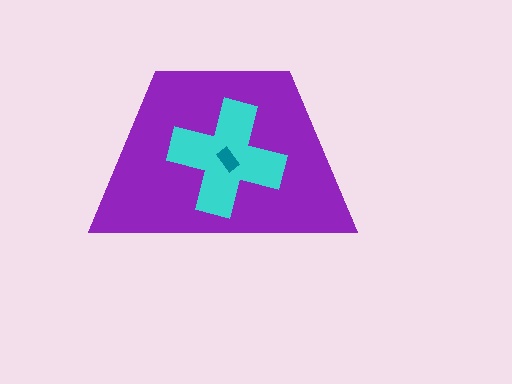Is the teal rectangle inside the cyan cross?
Yes.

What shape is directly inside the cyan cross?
The teal rectangle.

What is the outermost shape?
The purple trapezoid.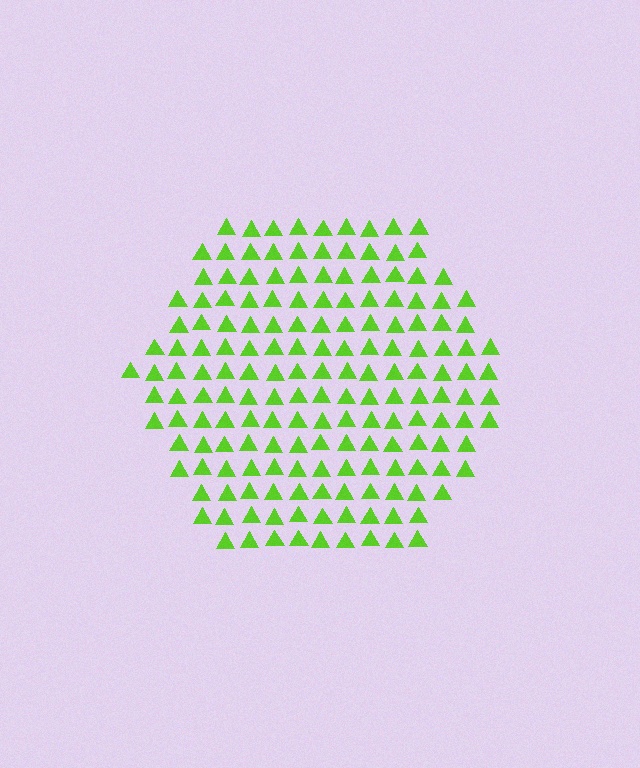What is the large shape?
The large shape is a hexagon.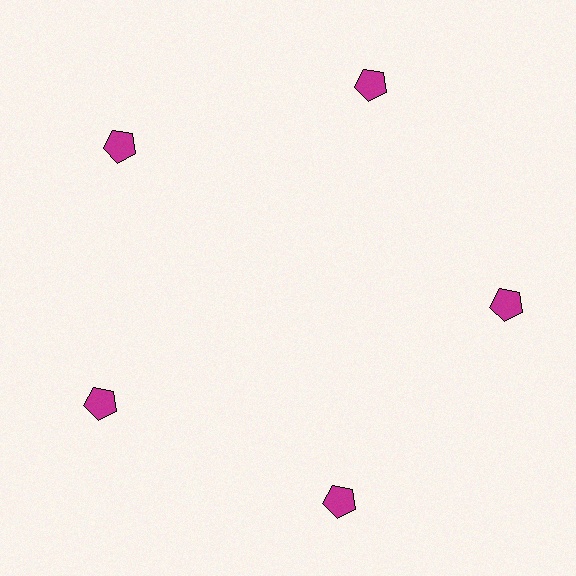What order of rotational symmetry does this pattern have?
This pattern has 5-fold rotational symmetry.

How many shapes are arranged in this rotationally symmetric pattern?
There are 5 shapes, arranged in 5 groups of 1.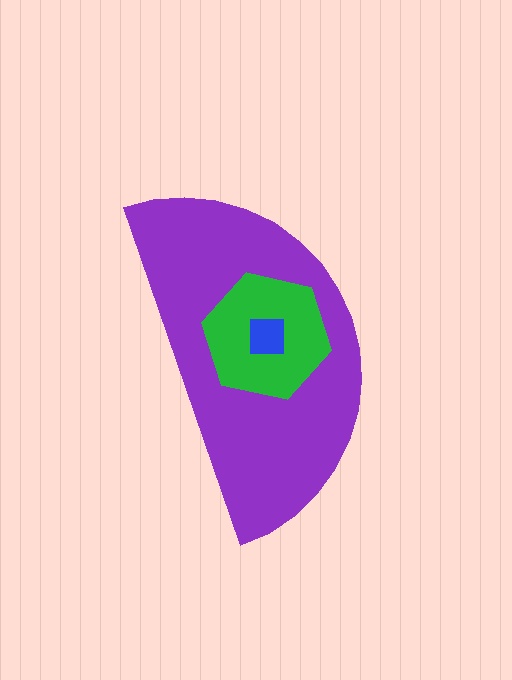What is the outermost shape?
The purple semicircle.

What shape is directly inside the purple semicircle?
The green hexagon.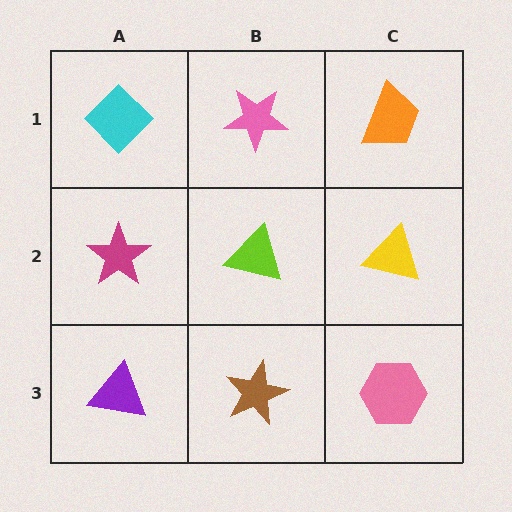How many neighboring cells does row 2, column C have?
3.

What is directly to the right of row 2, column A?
A lime triangle.